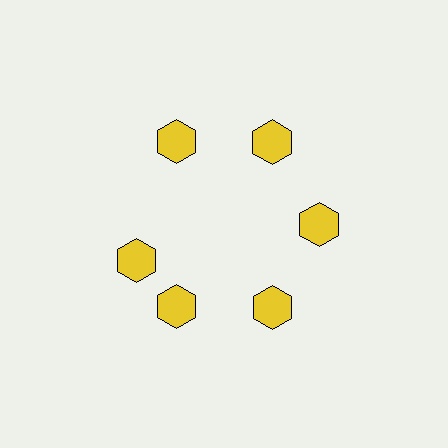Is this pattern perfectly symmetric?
No. The 6 yellow hexagons are arranged in a ring, but one element near the 9 o'clock position is rotated out of alignment along the ring, breaking the 6-fold rotational symmetry.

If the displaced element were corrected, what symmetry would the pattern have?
It would have 6-fold rotational symmetry — the pattern would map onto itself every 60 degrees.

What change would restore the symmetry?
The symmetry would be restored by rotating it back into even spacing with its neighbors so that all 6 hexagons sit at equal angles and equal distance from the center.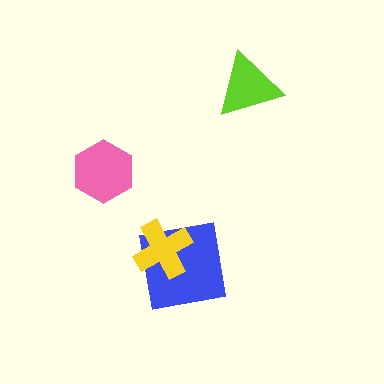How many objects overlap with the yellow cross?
1 object overlaps with the yellow cross.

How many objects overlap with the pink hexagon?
0 objects overlap with the pink hexagon.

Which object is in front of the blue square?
The yellow cross is in front of the blue square.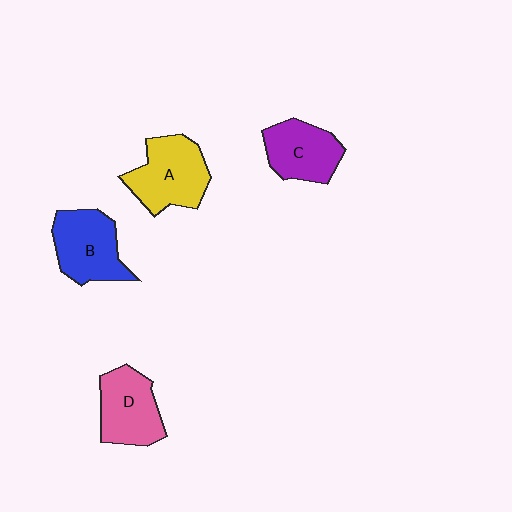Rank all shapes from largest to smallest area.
From largest to smallest: A (yellow), B (blue), D (pink), C (purple).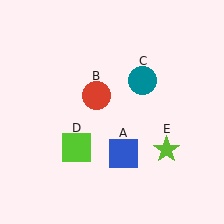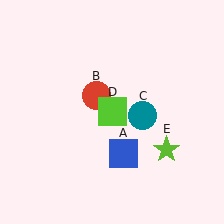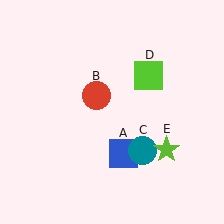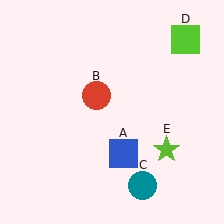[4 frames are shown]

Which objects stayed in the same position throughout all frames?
Blue square (object A) and red circle (object B) and lime star (object E) remained stationary.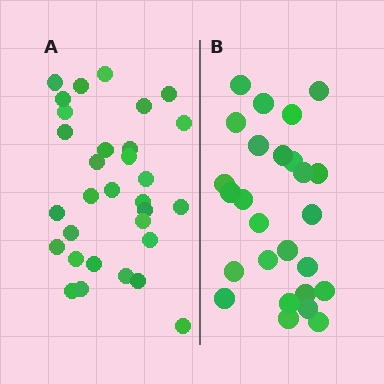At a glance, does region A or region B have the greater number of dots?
Region A (the left region) has more dots.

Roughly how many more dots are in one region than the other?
Region A has about 5 more dots than region B.